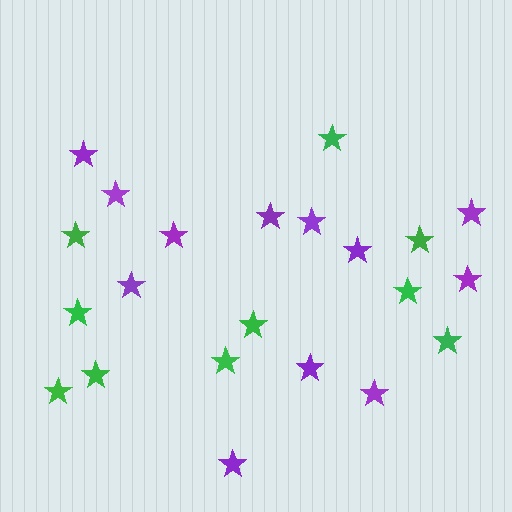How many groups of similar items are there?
There are 2 groups: one group of green stars (10) and one group of purple stars (12).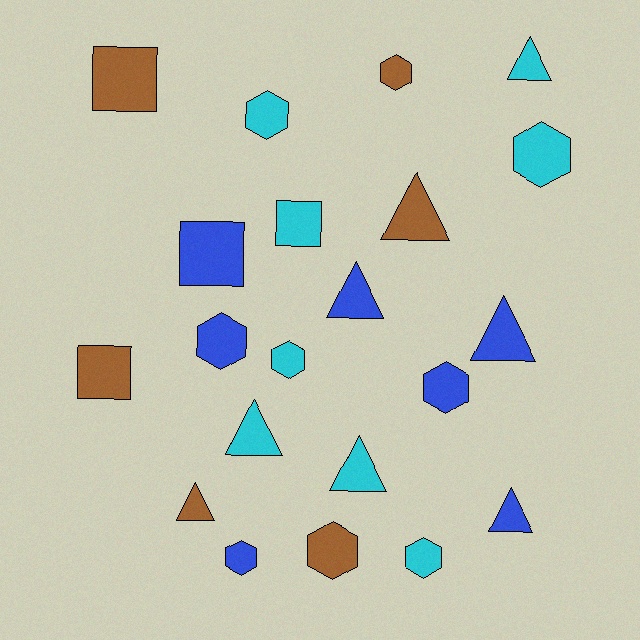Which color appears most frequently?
Cyan, with 8 objects.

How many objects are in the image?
There are 21 objects.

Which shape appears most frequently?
Hexagon, with 9 objects.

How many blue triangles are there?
There are 3 blue triangles.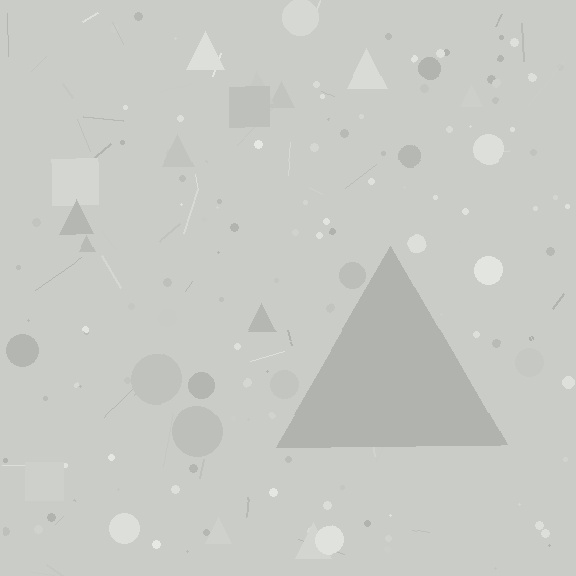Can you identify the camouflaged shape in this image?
The camouflaged shape is a triangle.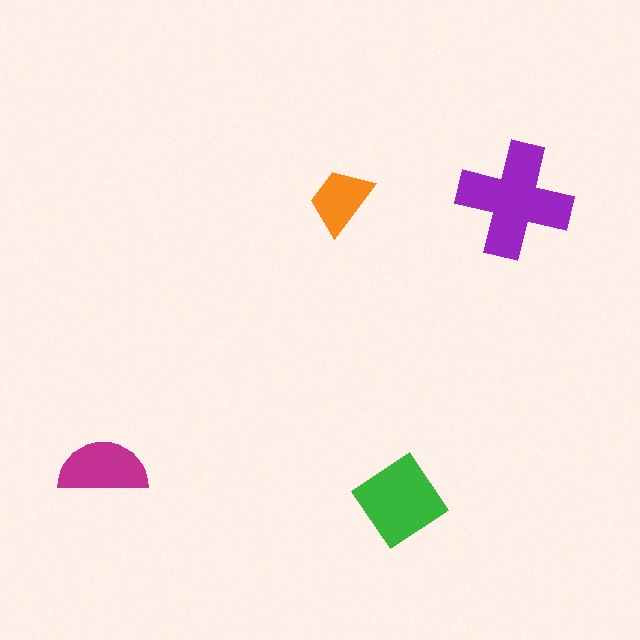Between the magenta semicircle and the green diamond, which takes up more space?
The green diamond.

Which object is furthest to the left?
The magenta semicircle is leftmost.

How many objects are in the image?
There are 4 objects in the image.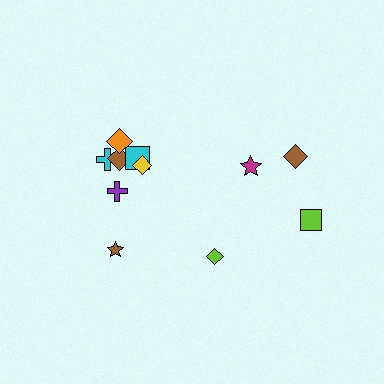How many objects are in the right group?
There are 4 objects.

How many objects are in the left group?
There are 7 objects.